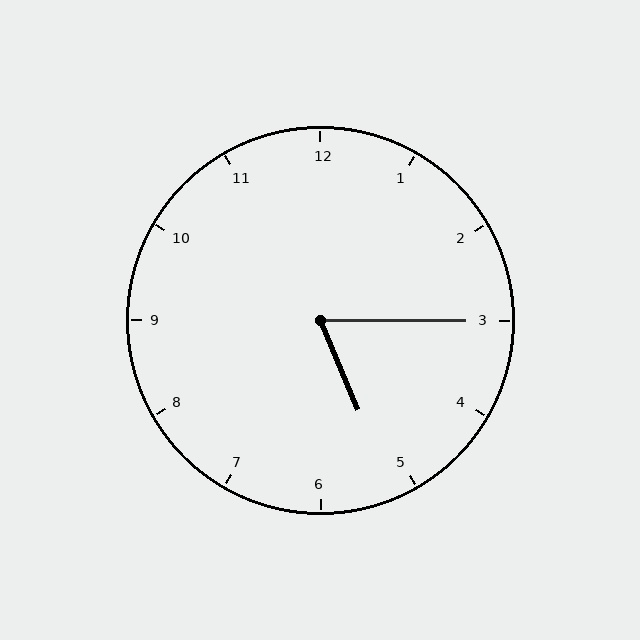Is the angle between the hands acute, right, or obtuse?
It is acute.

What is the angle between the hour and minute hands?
Approximately 68 degrees.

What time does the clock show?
5:15.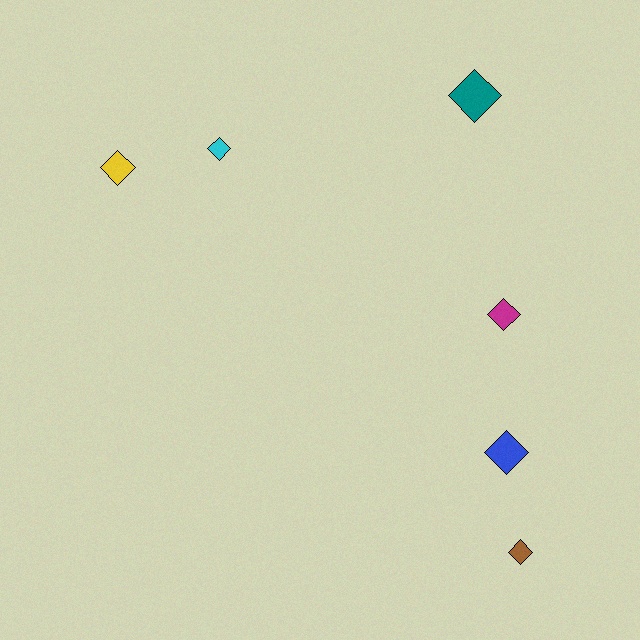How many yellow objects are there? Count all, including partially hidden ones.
There is 1 yellow object.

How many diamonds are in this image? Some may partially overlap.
There are 6 diamonds.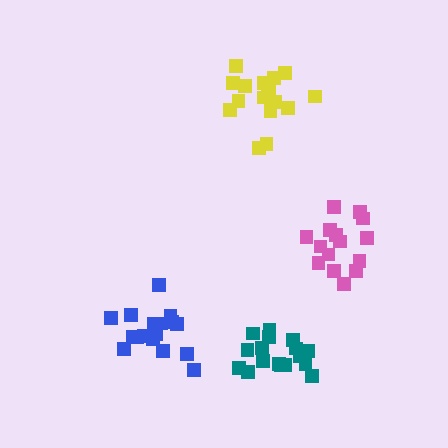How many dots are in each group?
Group 1: 17 dots, Group 2: 18 dots, Group 3: 17 dots, Group 4: 15 dots (67 total).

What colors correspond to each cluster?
The clusters are colored: yellow, blue, teal, pink.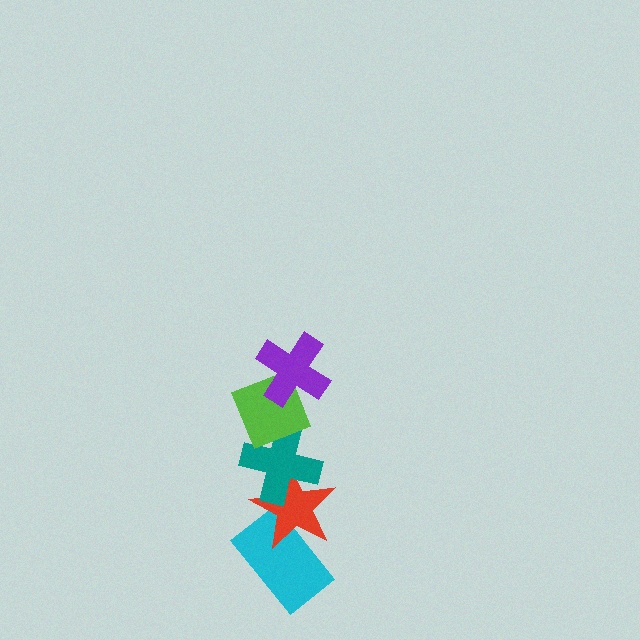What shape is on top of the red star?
The teal cross is on top of the red star.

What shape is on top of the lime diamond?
The purple cross is on top of the lime diamond.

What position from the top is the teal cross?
The teal cross is 3rd from the top.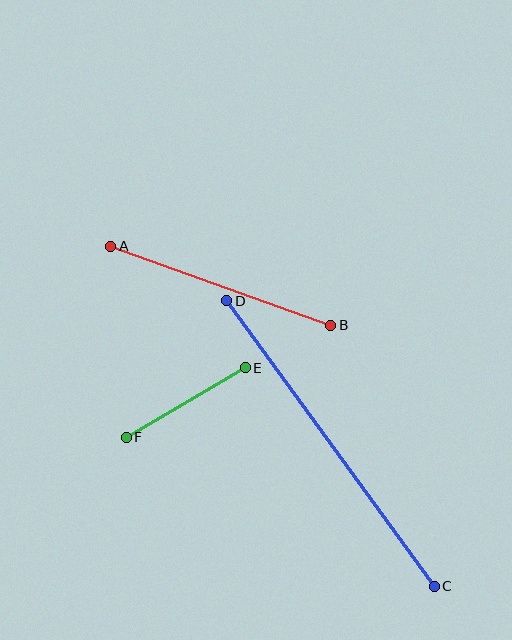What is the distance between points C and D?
The distance is approximately 353 pixels.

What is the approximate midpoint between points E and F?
The midpoint is at approximately (186, 403) pixels.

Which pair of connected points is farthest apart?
Points C and D are farthest apart.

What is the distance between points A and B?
The distance is approximately 233 pixels.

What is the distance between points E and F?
The distance is approximately 138 pixels.